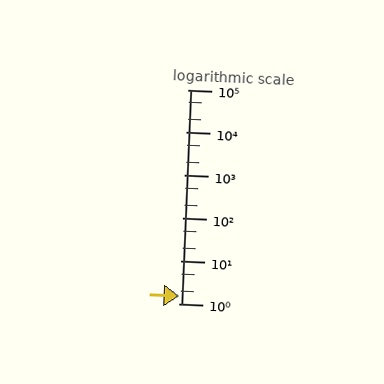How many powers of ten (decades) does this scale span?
The scale spans 5 decades, from 1 to 100000.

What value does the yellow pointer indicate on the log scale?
The pointer indicates approximately 1.5.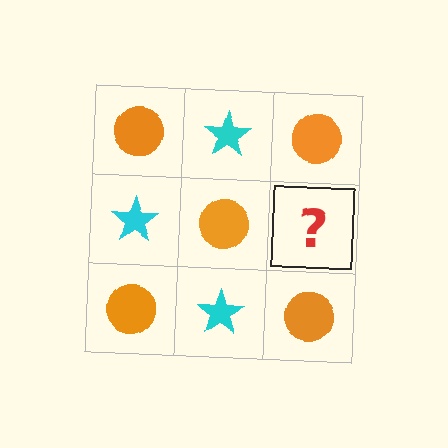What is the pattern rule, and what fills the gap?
The rule is that it alternates orange circle and cyan star in a checkerboard pattern. The gap should be filled with a cyan star.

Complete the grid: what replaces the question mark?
The question mark should be replaced with a cyan star.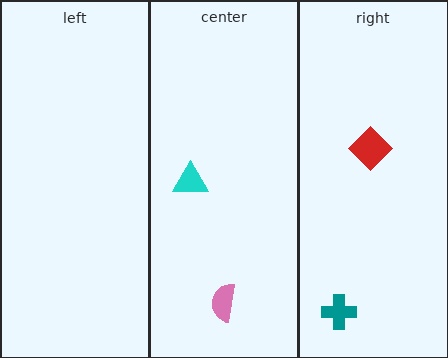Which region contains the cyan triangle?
The center region.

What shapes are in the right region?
The teal cross, the red diamond.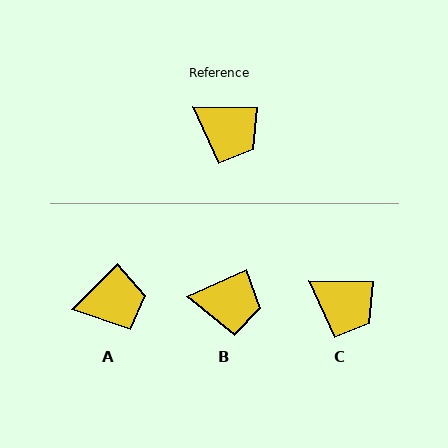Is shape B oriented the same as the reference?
No, it is off by about 25 degrees.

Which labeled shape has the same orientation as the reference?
C.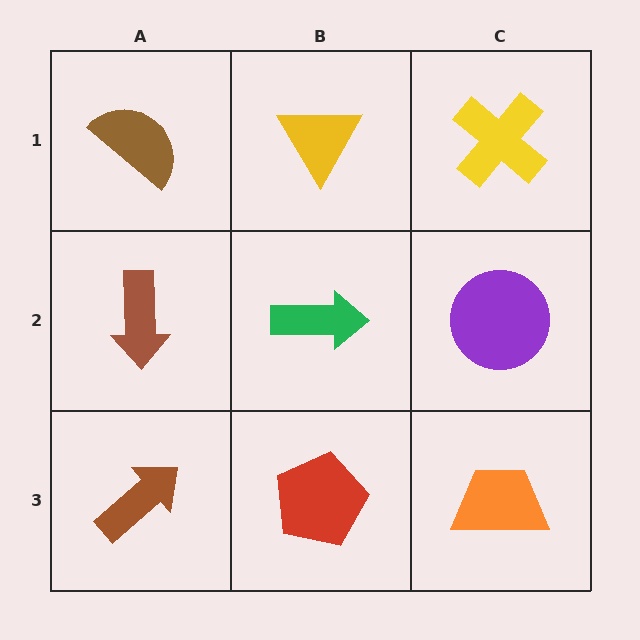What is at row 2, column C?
A purple circle.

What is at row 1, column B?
A yellow triangle.